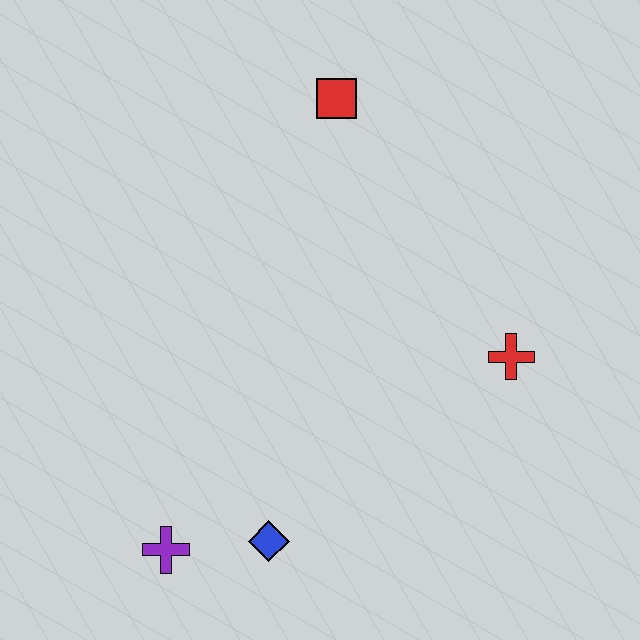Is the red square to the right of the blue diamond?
Yes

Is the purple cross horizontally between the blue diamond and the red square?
No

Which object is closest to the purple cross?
The blue diamond is closest to the purple cross.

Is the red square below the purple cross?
No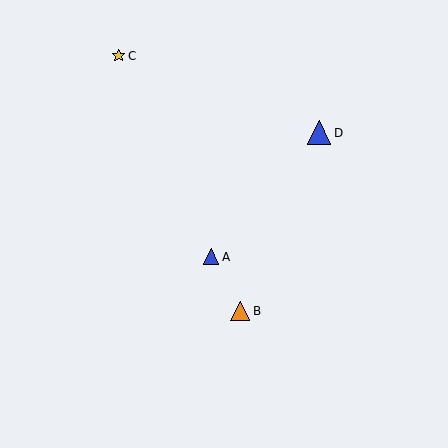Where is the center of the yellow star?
The center of the yellow star is at (119, 56).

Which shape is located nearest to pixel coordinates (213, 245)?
The blue triangle (labeled A) at (211, 257) is nearest to that location.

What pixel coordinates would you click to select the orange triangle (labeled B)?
Click at (240, 311) to select the orange triangle B.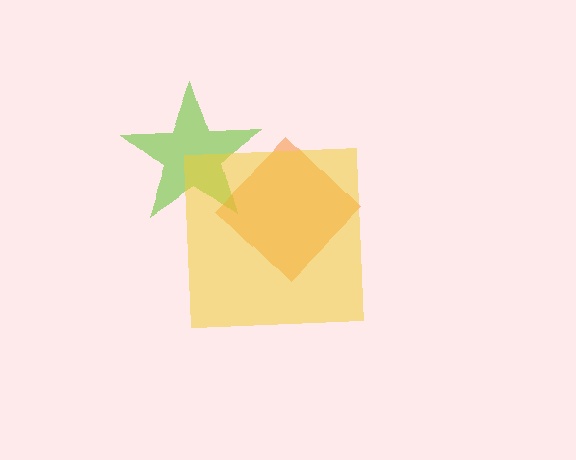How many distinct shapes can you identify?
There are 3 distinct shapes: a lime star, an orange diamond, a yellow square.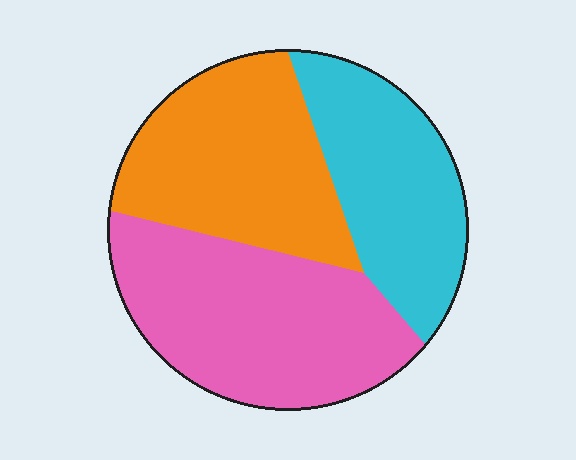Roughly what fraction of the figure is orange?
Orange takes up between a quarter and a half of the figure.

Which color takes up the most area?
Pink, at roughly 40%.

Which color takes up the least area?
Cyan, at roughly 30%.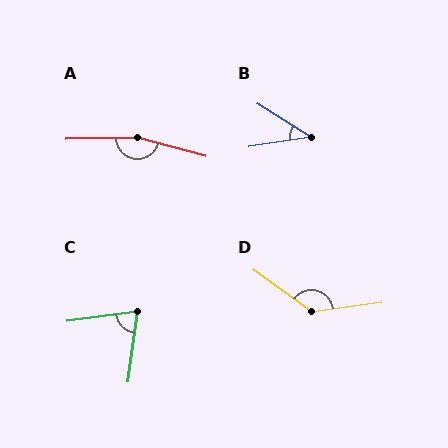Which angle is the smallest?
B, at approximately 41 degrees.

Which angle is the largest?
A, at approximately 164 degrees.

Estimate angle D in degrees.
Approximately 136 degrees.